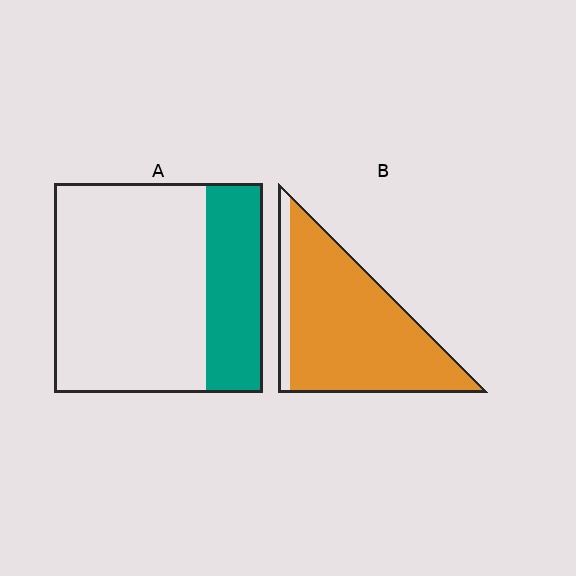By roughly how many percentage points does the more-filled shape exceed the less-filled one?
By roughly 60 percentage points (B over A).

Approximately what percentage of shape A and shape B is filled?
A is approximately 25% and B is approximately 90%.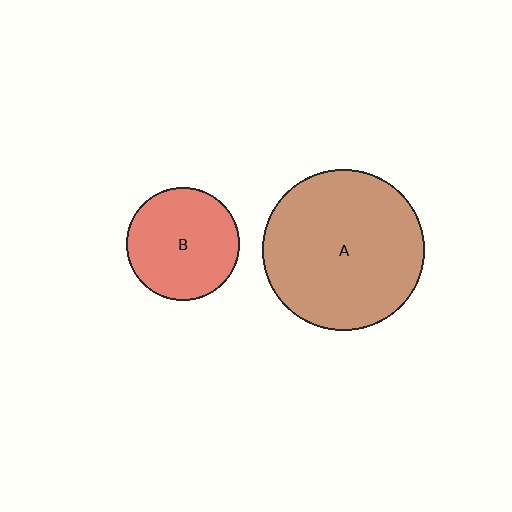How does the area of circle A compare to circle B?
Approximately 2.0 times.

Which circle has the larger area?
Circle A (brown).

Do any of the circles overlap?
No, none of the circles overlap.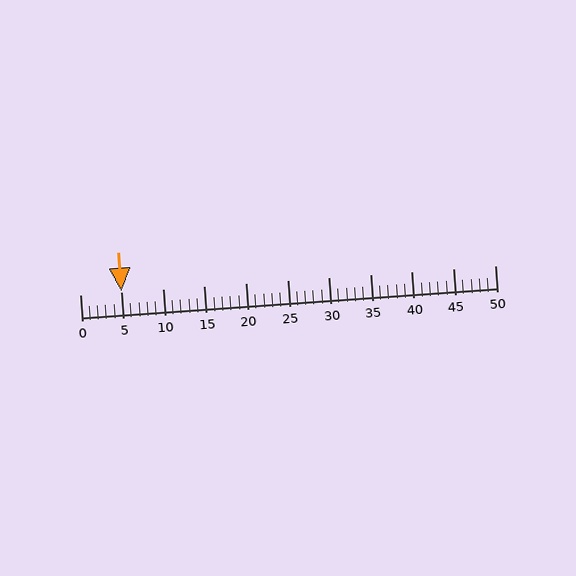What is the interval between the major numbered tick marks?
The major tick marks are spaced 5 units apart.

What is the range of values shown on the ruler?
The ruler shows values from 0 to 50.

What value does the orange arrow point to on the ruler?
The orange arrow points to approximately 5.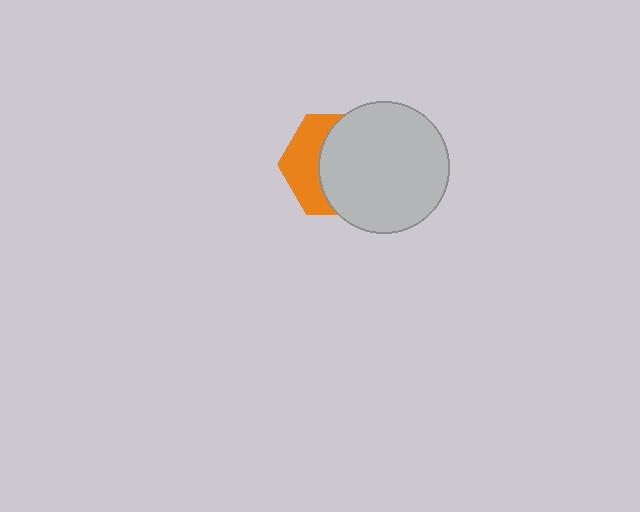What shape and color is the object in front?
The object in front is a light gray circle.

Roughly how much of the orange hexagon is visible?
A small part of it is visible (roughly 38%).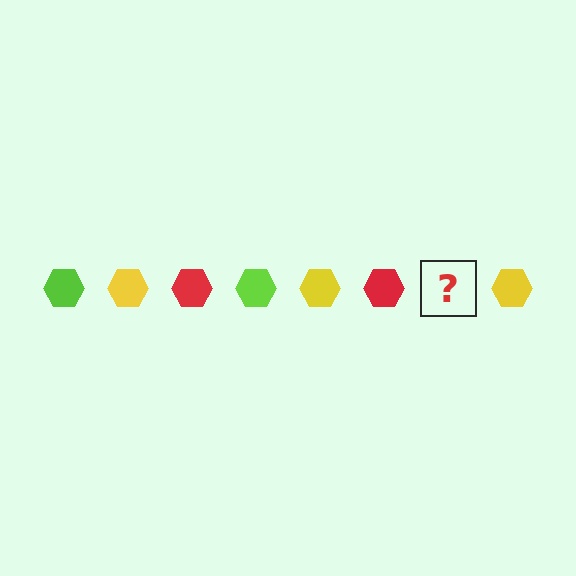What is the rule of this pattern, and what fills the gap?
The rule is that the pattern cycles through lime, yellow, red hexagons. The gap should be filled with a lime hexagon.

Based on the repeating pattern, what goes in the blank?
The blank should be a lime hexagon.